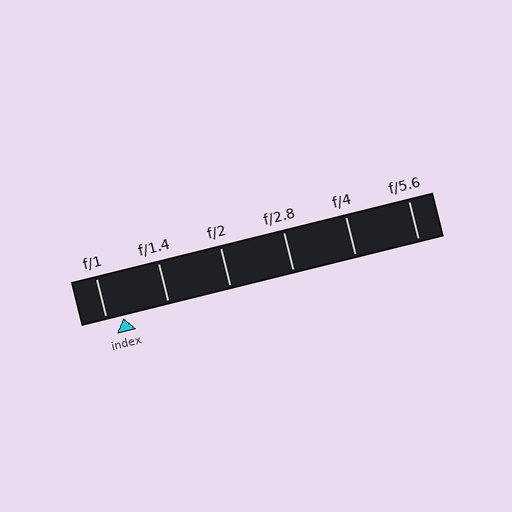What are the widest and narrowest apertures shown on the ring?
The widest aperture shown is f/1 and the narrowest is f/5.6.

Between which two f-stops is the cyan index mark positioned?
The index mark is between f/1 and f/1.4.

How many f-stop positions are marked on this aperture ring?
There are 6 f-stop positions marked.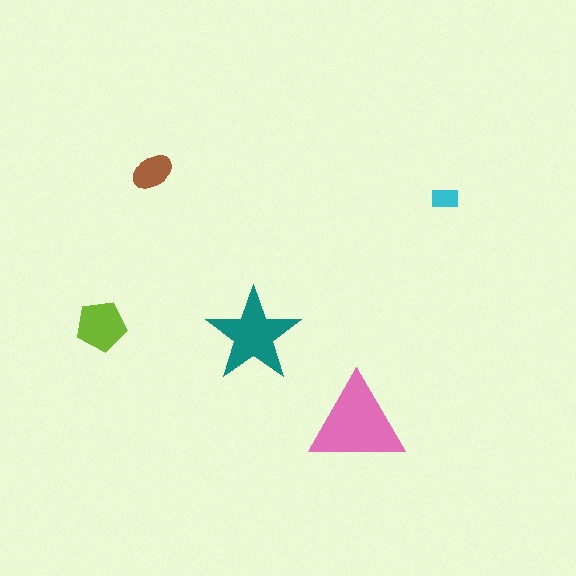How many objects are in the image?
There are 5 objects in the image.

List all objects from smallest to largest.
The cyan rectangle, the brown ellipse, the lime pentagon, the teal star, the pink triangle.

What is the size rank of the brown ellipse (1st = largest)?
4th.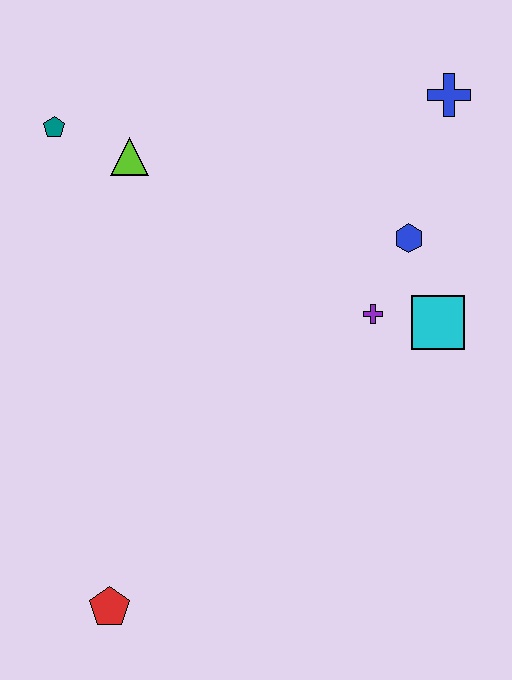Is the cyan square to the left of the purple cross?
No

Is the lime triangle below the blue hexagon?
No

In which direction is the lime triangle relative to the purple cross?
The lime triangle is to the left of the purple cross.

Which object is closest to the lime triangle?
The teal pentagon is closest to the lime triangle.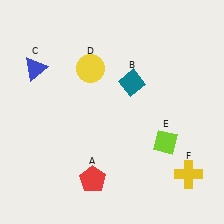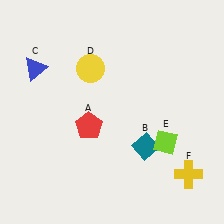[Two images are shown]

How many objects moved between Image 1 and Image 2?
2 objects moved between the two images.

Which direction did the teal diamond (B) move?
The teal diamond (B) moved down.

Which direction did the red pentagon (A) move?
The red pentagon (A) moved up.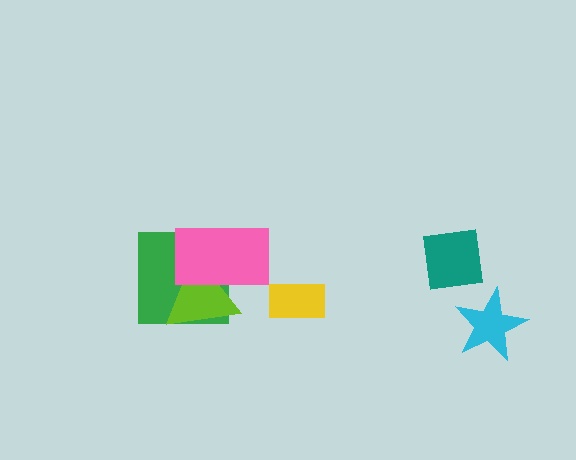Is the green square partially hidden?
Yes, it is partially covered by another shape.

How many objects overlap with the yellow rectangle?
0 objects overlap with the yellow rectangle.